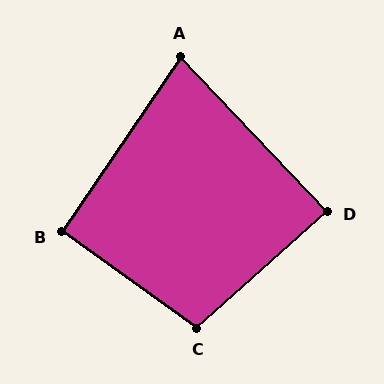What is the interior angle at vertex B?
Approximately 91 degrees (approximately right).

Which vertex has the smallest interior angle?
A, at approximately 77 degrees.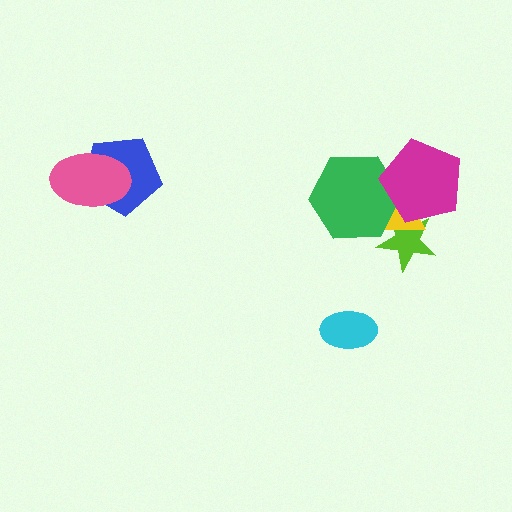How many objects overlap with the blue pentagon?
1 object overlaps with the blue pentagon.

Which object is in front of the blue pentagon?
The pink ellipse is in front of the blue pentagon.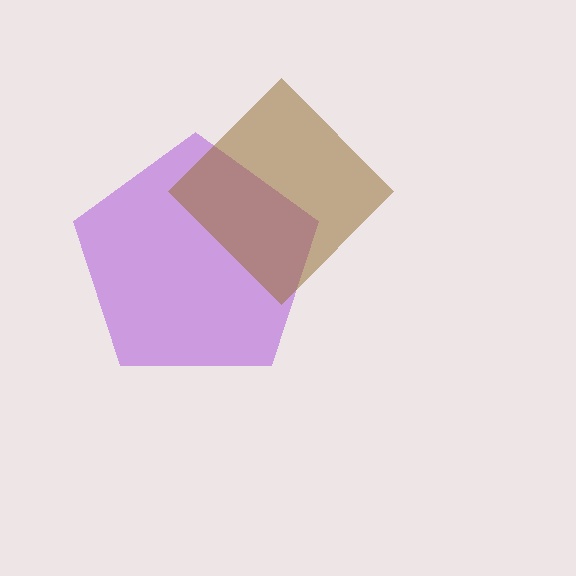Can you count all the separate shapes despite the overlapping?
Yes, there are 2 separate shapes.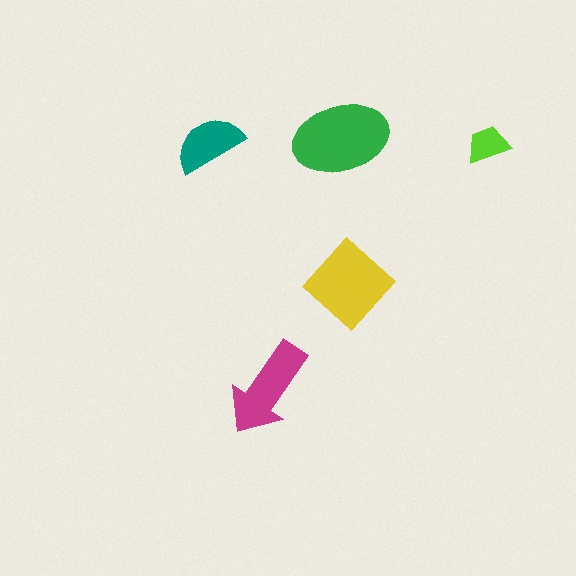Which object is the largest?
The green ellipse.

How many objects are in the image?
There are 5 objects in the image.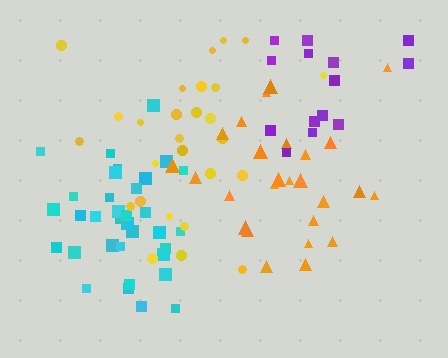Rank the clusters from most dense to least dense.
cyan, orange, yellow, purple.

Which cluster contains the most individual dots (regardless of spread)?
Cyan (34).